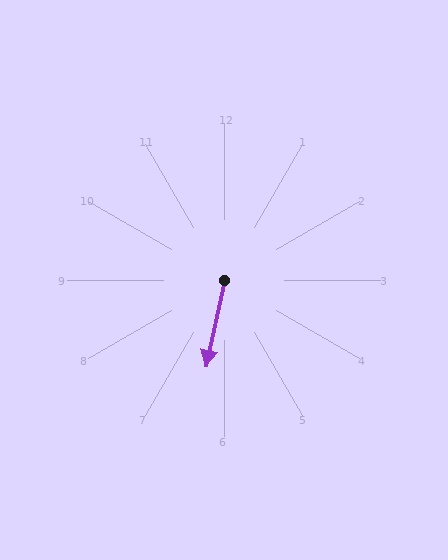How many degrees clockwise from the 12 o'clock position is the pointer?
Approximately 192 degrees.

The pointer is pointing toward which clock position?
Roughly 6 o'clock.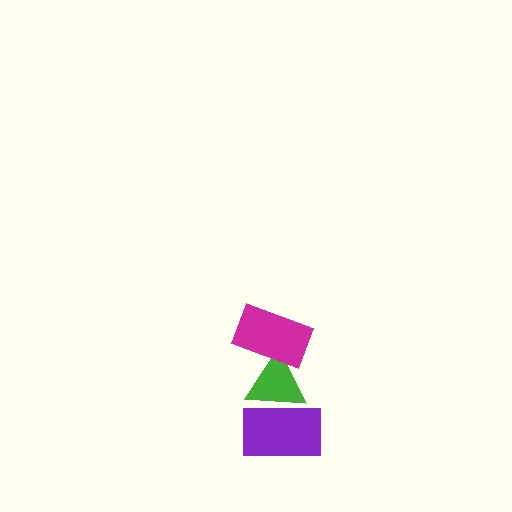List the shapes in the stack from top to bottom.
From top to bottom: the magenta rectangle, the green triangle, the purple rectangle.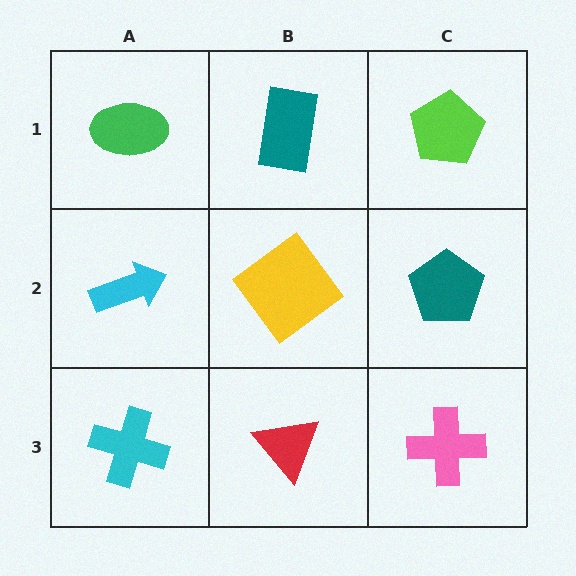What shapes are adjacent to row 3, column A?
A cyan arrow (row 2, column A), a red triangle (row 3, column B).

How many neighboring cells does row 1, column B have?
3.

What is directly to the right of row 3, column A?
A red triangle.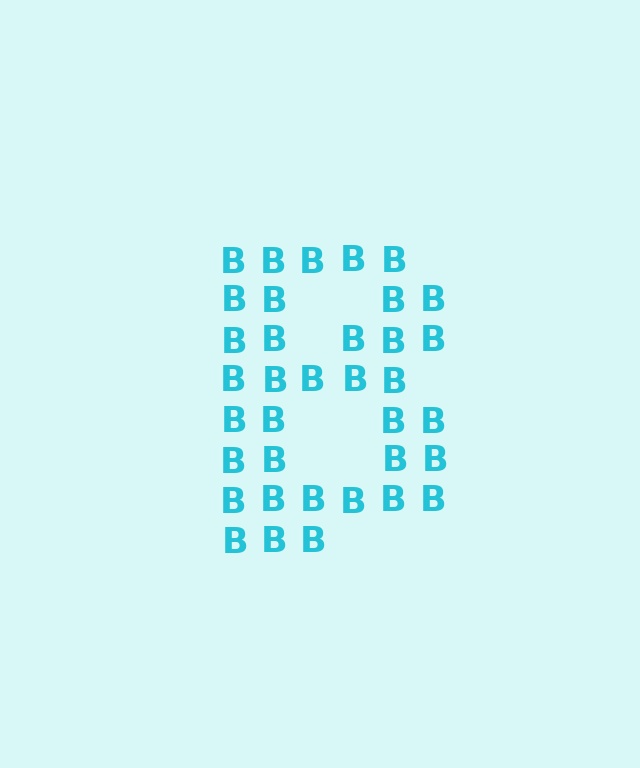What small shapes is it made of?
It is made of small letter B's.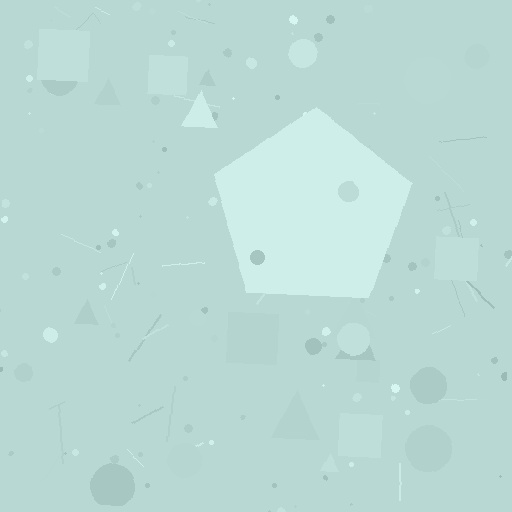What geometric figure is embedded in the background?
A pentagon is embedded in the background.